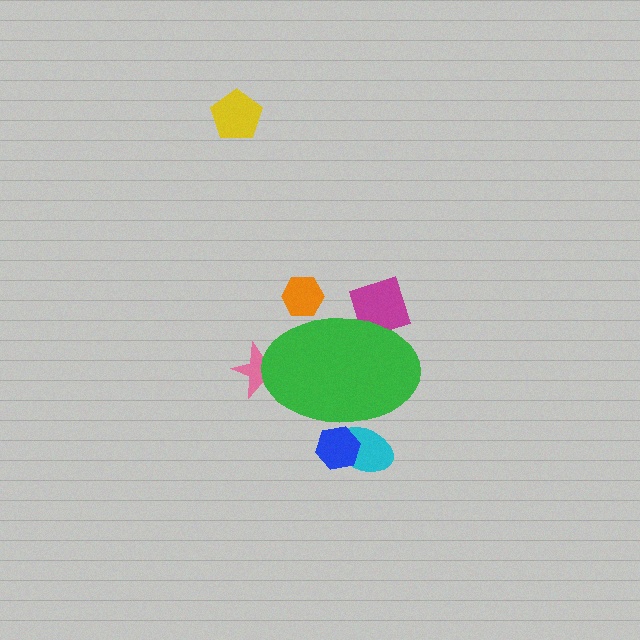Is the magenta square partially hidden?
Yes, the magenta square is partially hidden behind the green ellipse.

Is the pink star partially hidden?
Yes, the pink star is partially hidden behind the green ellipse.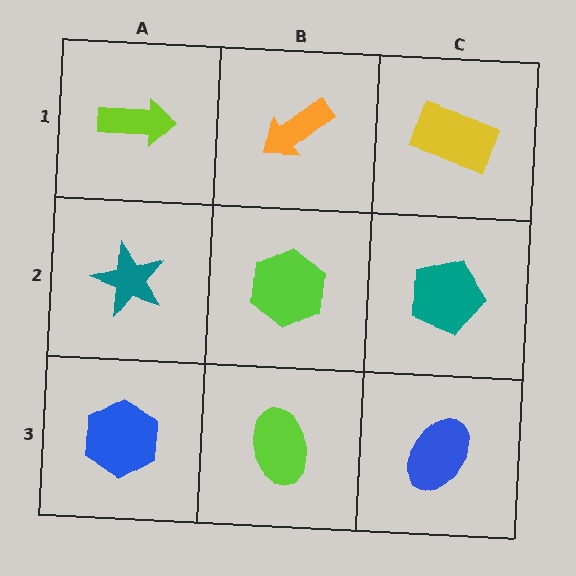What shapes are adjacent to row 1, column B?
A lime hexagon (row 2, column B), a lime arrow (row 1, column A), a yellow rectangle (row 1, column C).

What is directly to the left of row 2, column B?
A teal star.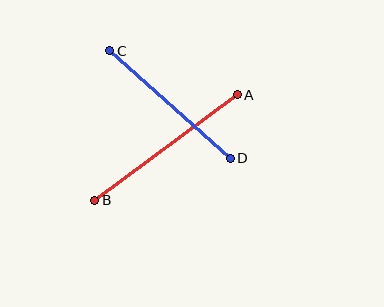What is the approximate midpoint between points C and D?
The midpoint is at approximately (170, 104) pixels.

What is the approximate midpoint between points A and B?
The midpoint is at approximately (166, 147) pixels.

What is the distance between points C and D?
The distance is approximately 162 pixels.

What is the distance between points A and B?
The distance is approximately 177 pixels.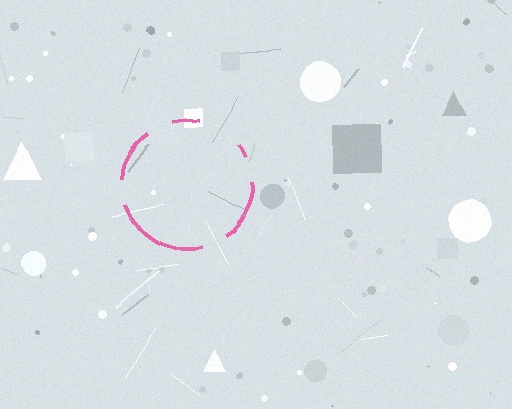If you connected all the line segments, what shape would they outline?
They would outline a circle.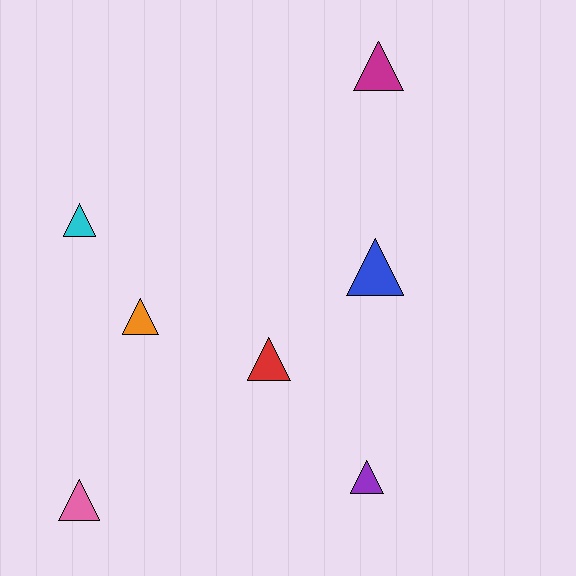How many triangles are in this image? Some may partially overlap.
There are 7 triangles.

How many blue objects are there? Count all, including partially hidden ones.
There is 1 blue object.